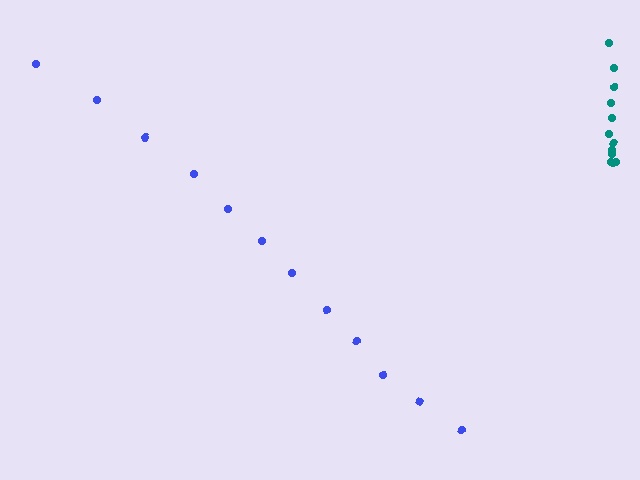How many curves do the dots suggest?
There are 2 distinct paths.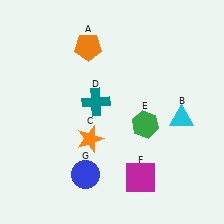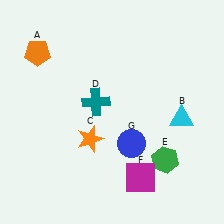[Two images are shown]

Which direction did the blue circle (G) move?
The blue circle (G) moved right.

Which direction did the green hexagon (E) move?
The green hexagon (E) moved down.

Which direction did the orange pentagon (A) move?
The orange pentagon (A) moved left.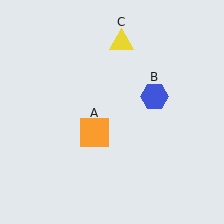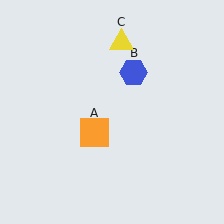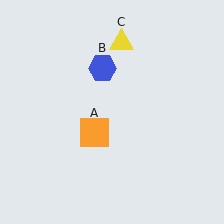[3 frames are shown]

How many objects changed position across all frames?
1 object changed position: blue hexagon (object B).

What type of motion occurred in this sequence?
The blue hexagon (object B) rotated counterclockwise around the center of the scene.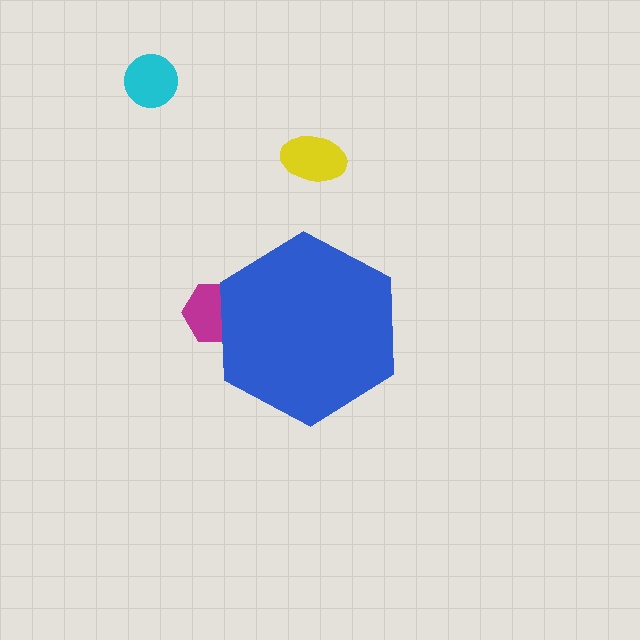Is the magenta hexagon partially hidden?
Yes, the magenta hexagon is partially hidden behind the blue hexagon.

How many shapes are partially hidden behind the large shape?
1 shape is partially hidden.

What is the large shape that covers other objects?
A blue hexagon.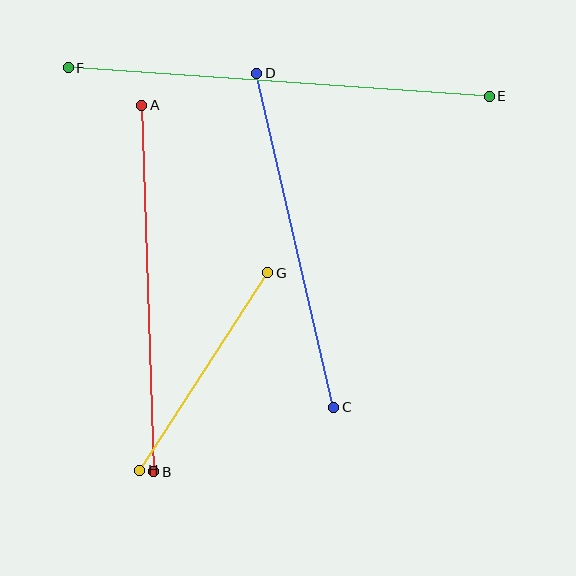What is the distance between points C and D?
The distance is approximately 343 pixels.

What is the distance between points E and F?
The distance is approximately 422 pixels.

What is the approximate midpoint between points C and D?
The midpoint is at approximately (295, 240) pixels.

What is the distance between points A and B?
The distance is approximately 367 pixels.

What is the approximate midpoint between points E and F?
The midpoint is at approximately (279, 82) pixels.